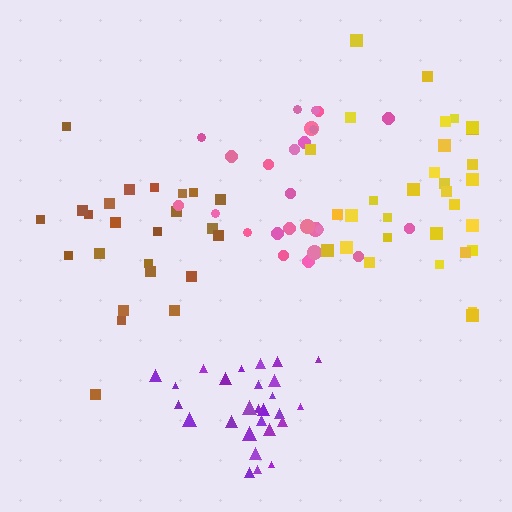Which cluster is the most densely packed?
Purple.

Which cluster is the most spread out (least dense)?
Yellow.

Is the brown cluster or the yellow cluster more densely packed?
Brown.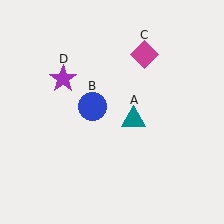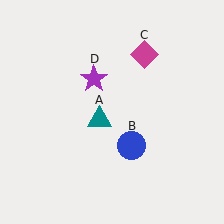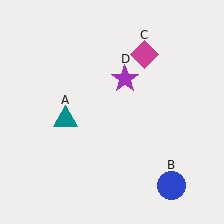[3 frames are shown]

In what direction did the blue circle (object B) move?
The blue circle (object B) moved down and to the right.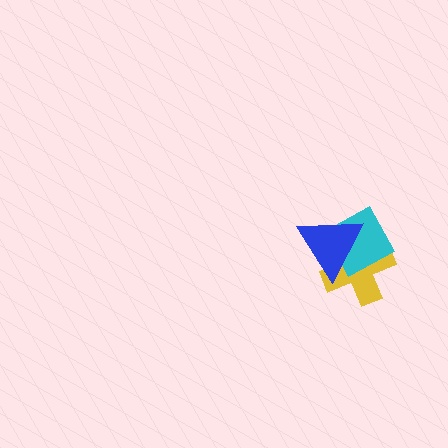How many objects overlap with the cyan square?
2 objects overlap with the cyan square.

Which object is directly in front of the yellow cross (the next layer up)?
The cyan square is directly in front of the yellow cross.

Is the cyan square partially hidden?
Yes, it is partially covered by another shape.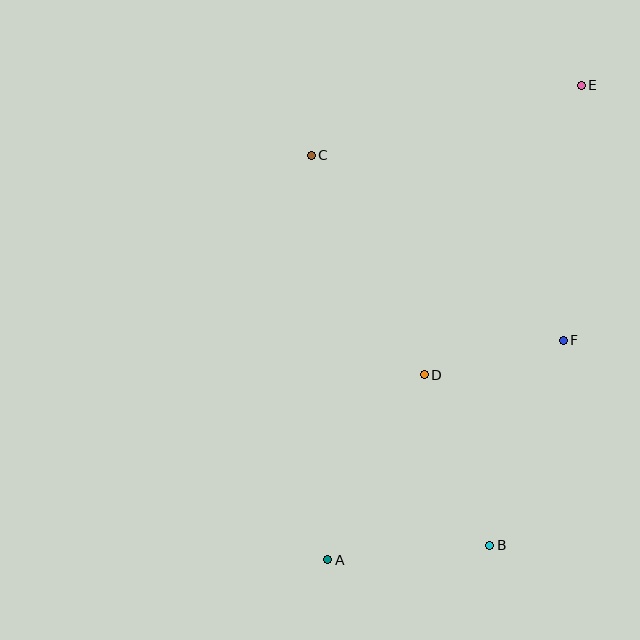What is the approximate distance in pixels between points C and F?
The distance between C and F is approximately 313 pixels.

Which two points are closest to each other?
Points D and F are closest to each other.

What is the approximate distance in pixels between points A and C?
The distance between A and C is approximately 405 pixels.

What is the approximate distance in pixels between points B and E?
The distance between B and E is approximately 469 pixels.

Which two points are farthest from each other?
Points A and E are farthest from each other.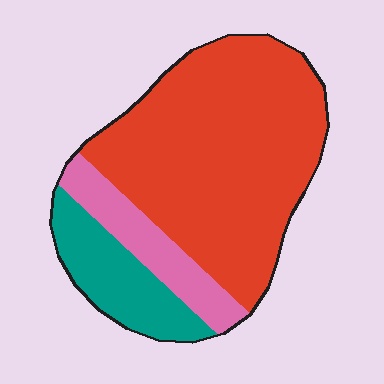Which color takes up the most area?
Red, at roughly 70%.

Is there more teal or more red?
Red.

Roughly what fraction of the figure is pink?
Pink takes up about one sixth (1/6) of the figure.